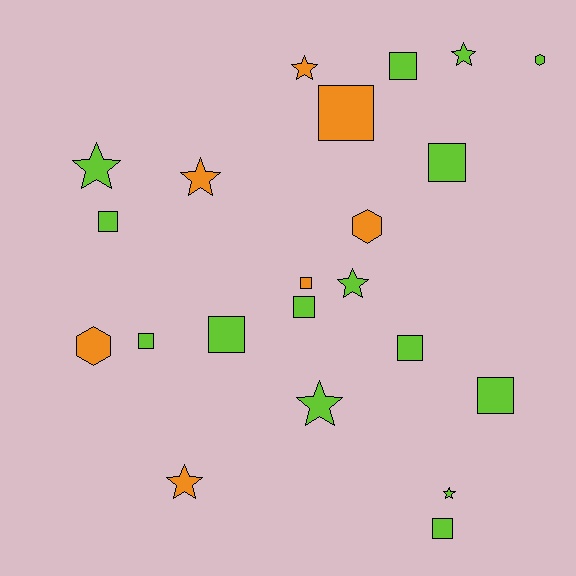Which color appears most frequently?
Lime, with 15 objects.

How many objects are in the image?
There are 22 objects.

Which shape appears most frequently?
Square, with 11 objects.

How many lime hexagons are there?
There is 1 lime hexagon.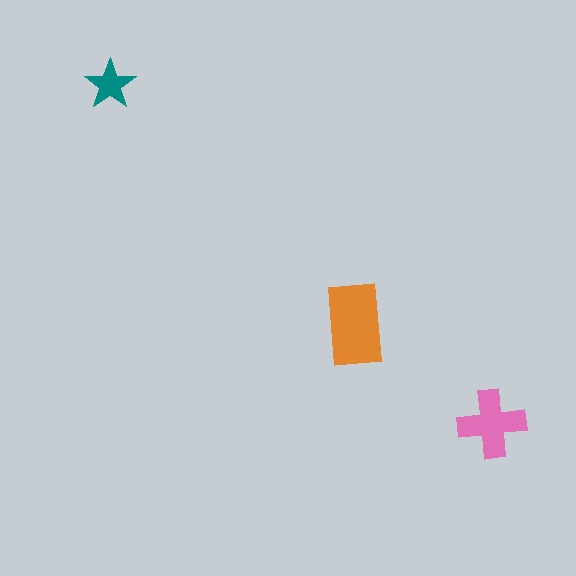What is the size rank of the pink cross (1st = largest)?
2nd.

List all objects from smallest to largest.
The teal star, the pink cross, the orange rectangle.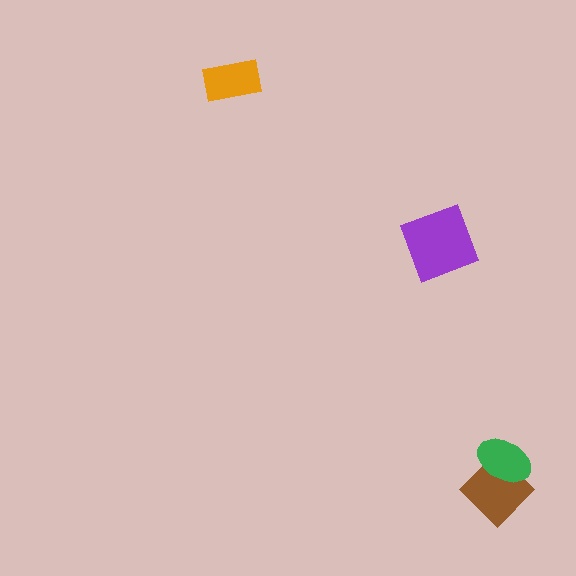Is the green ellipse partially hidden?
No, no other shape covers it.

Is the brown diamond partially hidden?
Yes, it is partially covered by another shape.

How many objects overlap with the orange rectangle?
0 objects overlap with the orange rectangle.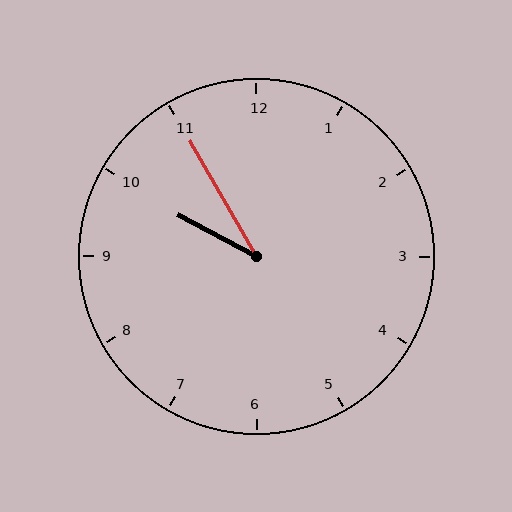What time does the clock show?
9:55.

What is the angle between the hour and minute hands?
Approximately 32 degrees.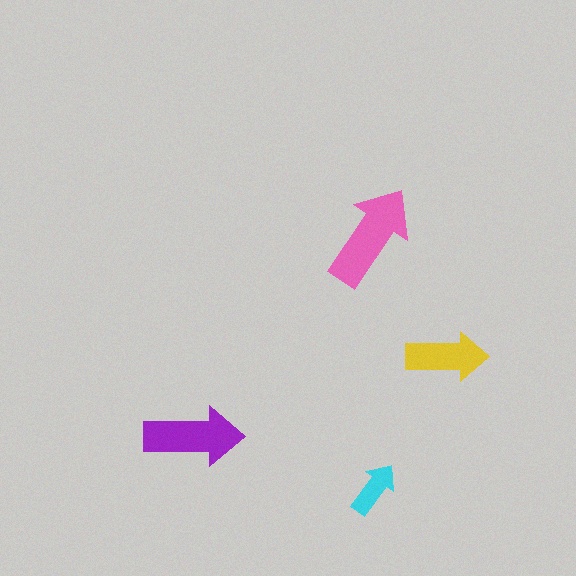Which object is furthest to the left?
The purple arrow is leftmost.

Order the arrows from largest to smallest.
the pink one, the purple one, the yellow one, the cyan one.